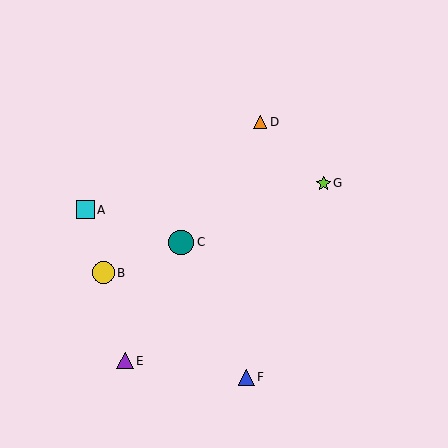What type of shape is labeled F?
Shape F is a blue triangle.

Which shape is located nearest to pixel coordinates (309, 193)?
The lime star (labeled G) at (323, 183) is nearest to that location.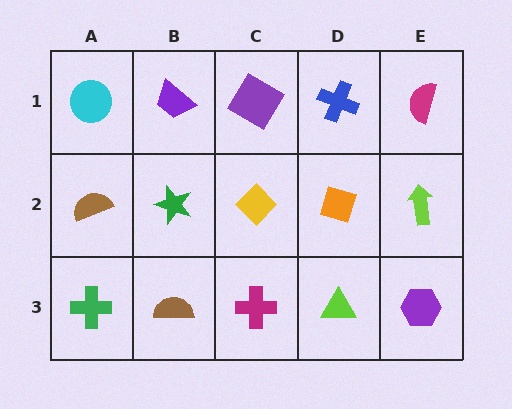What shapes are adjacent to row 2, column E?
A magenta semicircle (row 1, column E), a purple hexagon (row 3, column E), an orange diamond (row 2, column D).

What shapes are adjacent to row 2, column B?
A purple trapezoid (row 1, column B), a brown semicircle (row 3, column B), a brown semicircle (row 2, column A), a yellow diamond (row 2, column C).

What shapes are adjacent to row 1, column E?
A lime arrow (row 2, column E), a blue cross (row 1, column D).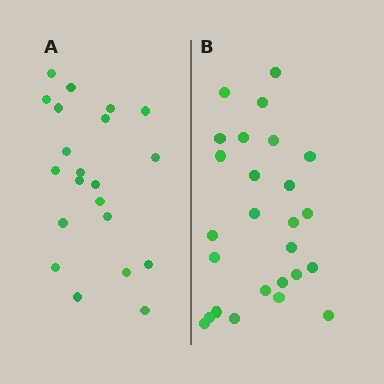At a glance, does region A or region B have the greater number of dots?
Region B (the right region) has more dots.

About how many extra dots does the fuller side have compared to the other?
Region B has about 5 more dots than region A.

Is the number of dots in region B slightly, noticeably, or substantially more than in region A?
Region B has only slightly more — the two regions are fairly close. The ratio is roughly 1.2 to 1.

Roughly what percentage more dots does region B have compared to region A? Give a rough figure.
About 25% more.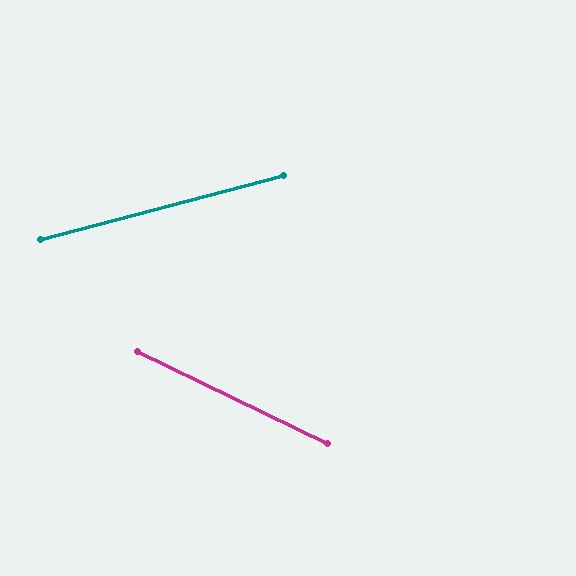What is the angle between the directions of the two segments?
Approximately 41 degrees.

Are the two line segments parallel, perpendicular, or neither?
Neither parallel nor perpendicular — they differ by about 41°.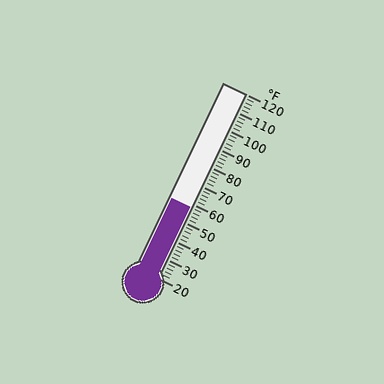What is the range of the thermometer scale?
The thermometer scale ranges from 20°F to 120°F.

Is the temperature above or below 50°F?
The temperature is above 50°F.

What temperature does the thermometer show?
The thermometer shows approximately 58°F.